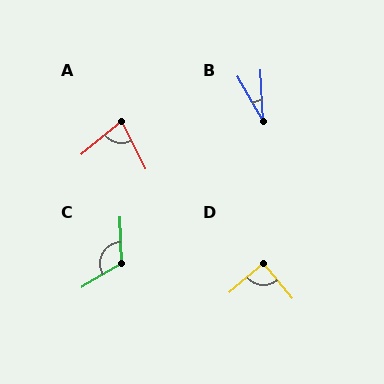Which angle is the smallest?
B, at approximately 27 degrees.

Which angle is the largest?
C, at approximately 118 degrees.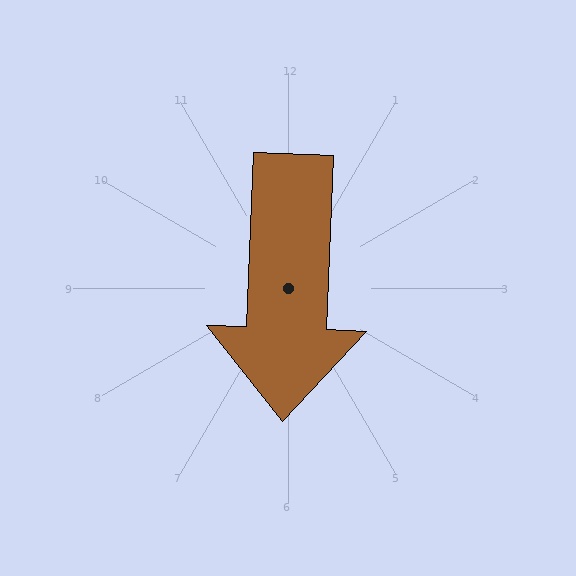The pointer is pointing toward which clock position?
Roughly 6 o'clock.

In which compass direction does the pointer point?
South.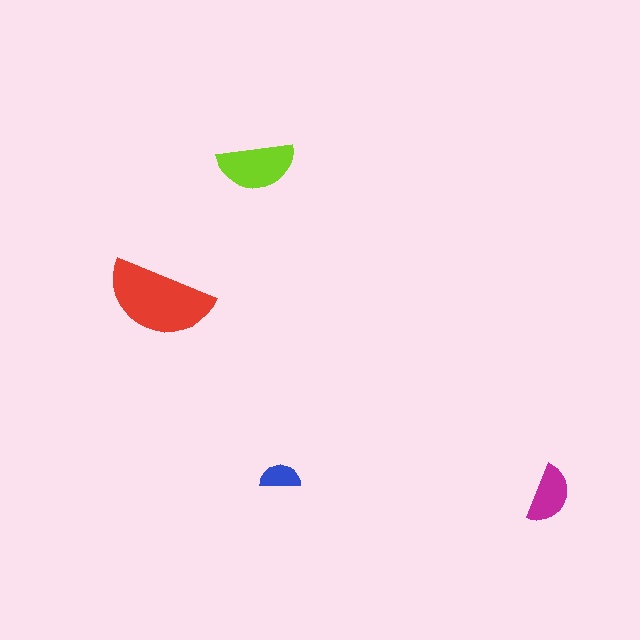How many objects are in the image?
There are 4 objects in the image.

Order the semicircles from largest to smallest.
the red one, the lime one, the magenta one, the blue one.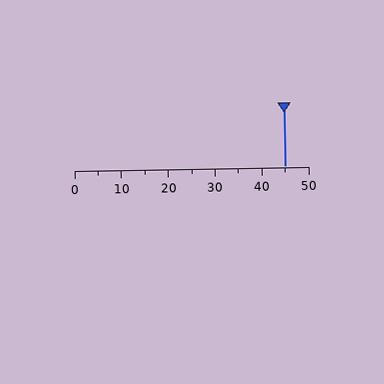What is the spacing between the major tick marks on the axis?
The major ticks are spaced 10 apart.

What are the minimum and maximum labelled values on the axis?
The axis runs from 0 to 50.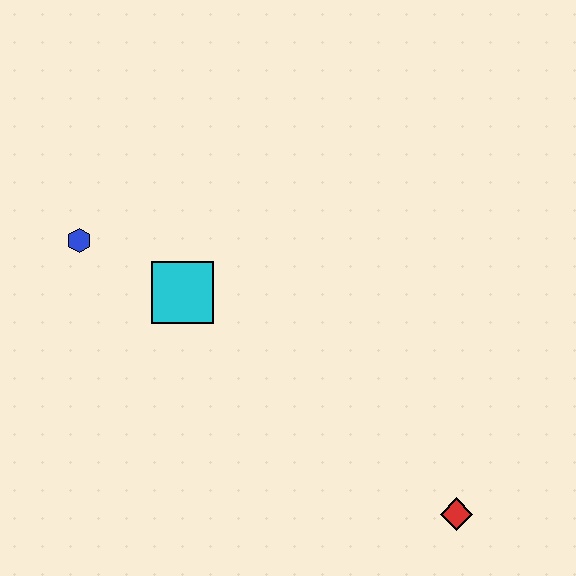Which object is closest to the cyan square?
The blue hexagon is closest to the cyan square.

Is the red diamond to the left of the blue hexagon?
No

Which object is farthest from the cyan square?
The red diamond is farthest from the cyan square.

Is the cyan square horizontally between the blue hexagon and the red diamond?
Yes